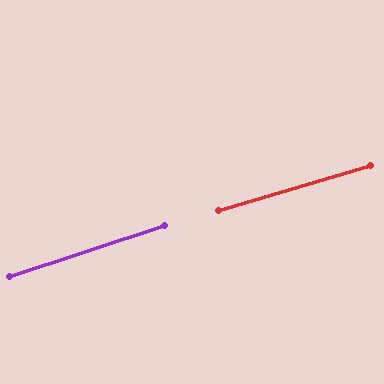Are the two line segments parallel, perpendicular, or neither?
Parallel — their directions differ by only 1.7°.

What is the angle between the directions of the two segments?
Approximately 2 degrees.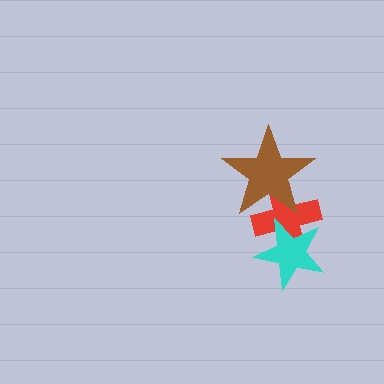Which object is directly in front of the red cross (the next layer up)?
The brown star is directly in front of the red cross.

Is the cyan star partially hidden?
No, no other shape covers it.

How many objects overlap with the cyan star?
1 object overlaps with the cyan star.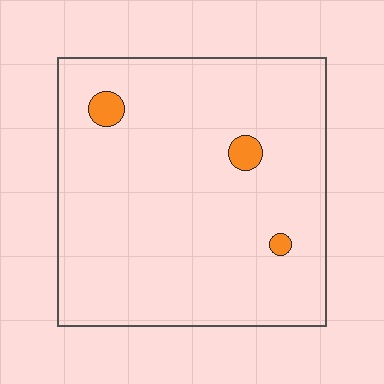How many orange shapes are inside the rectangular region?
3.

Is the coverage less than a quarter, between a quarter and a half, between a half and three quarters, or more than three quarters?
Less than a quarter.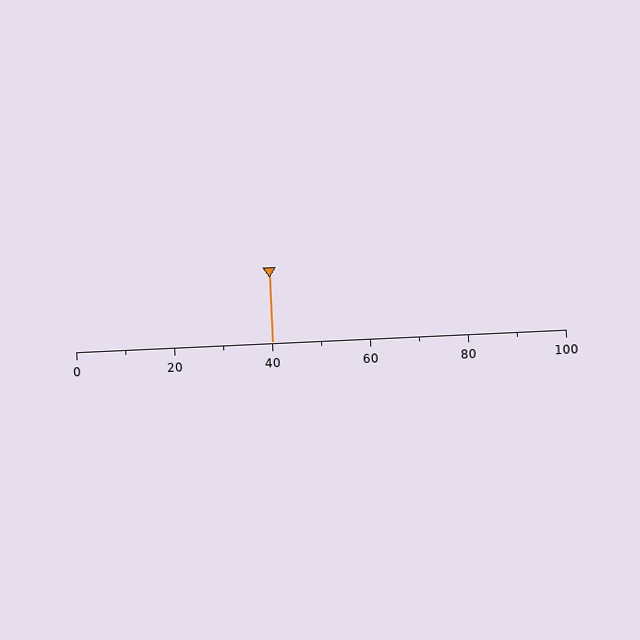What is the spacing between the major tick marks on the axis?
The major ticks are spaced 20 apart.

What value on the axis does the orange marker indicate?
The marker indicates approximately 40.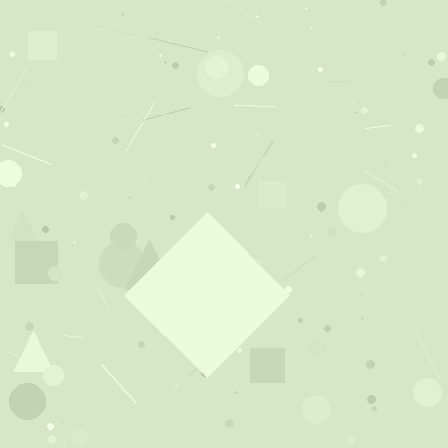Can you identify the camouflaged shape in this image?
The camouflaged shape is a diamond.